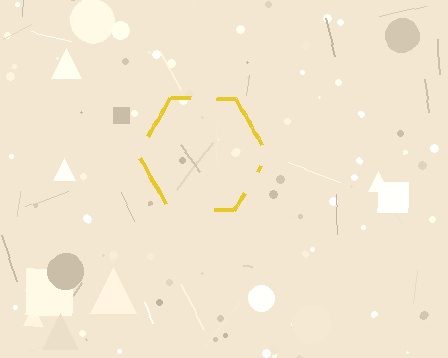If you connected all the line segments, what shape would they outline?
They would outline a hexagon.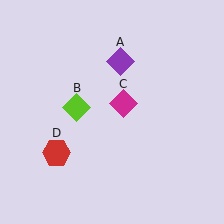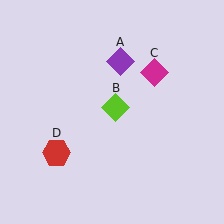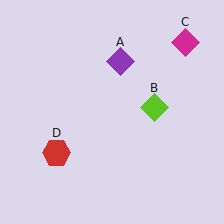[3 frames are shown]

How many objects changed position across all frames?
2 objects changed position: lime diamond (object B), magenta diamond (object C).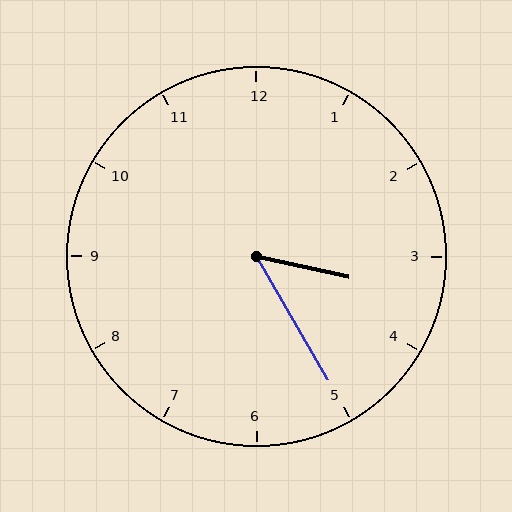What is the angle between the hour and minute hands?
Approximately 48 degrees.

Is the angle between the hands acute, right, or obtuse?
It is acute.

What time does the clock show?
3:25.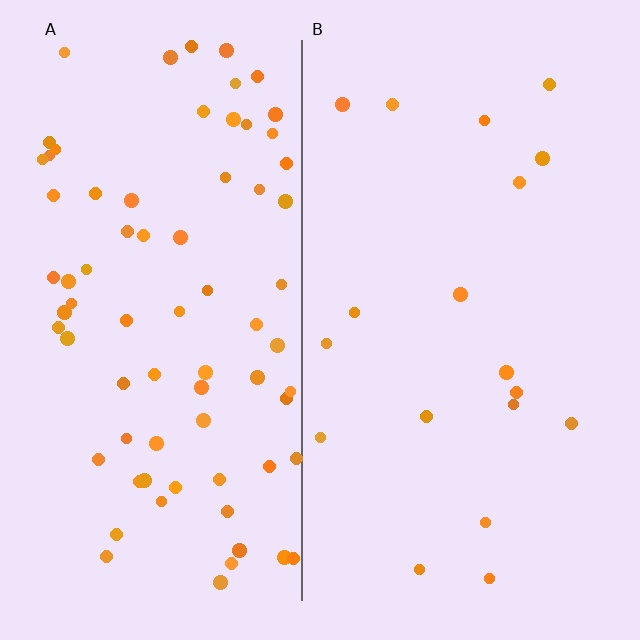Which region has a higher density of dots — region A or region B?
A (the left).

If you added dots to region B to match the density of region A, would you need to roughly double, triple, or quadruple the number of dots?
Approximately quadruple.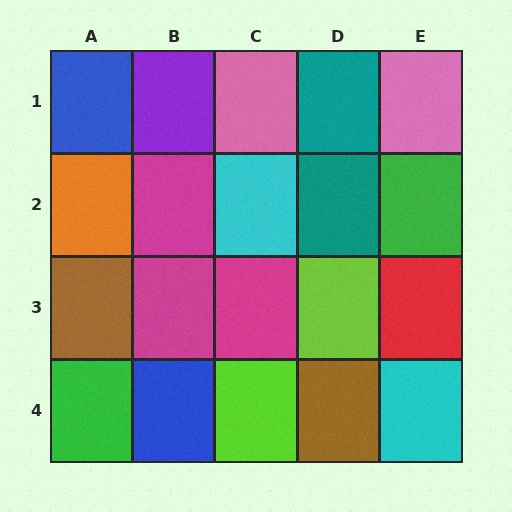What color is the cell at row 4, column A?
Green.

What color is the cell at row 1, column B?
Purple.